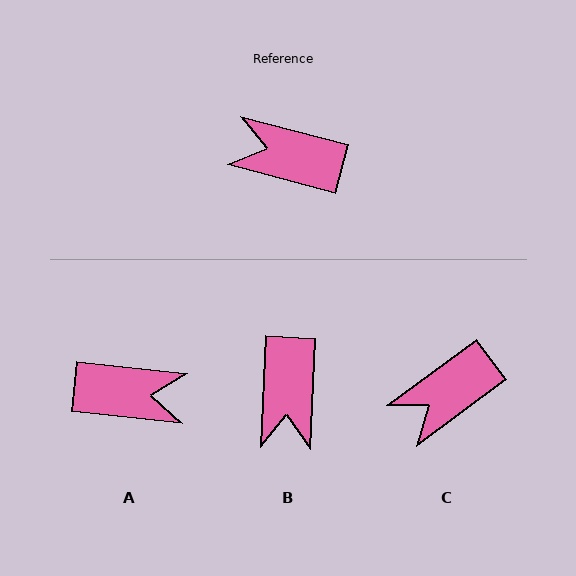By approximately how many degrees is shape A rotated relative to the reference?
Approximately 172 degrees clockwise.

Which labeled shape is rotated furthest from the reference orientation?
A, about 172 degrees away.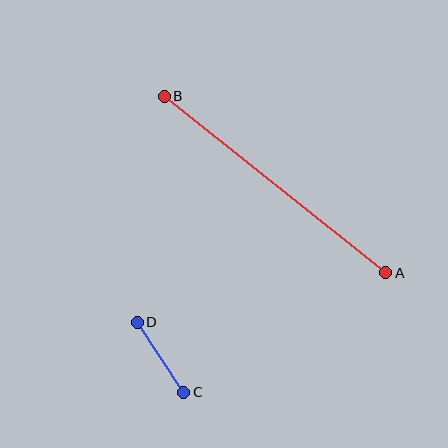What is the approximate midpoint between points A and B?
The midpoint is at approximately (275, 185) pixels.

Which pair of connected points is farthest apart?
Points A and B are farthest apart.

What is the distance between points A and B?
The distance is approximately 284 pixels.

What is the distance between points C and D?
The distance is approximately 84 pixels.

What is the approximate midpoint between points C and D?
The midpoint is at approximately (160, 357) pixels.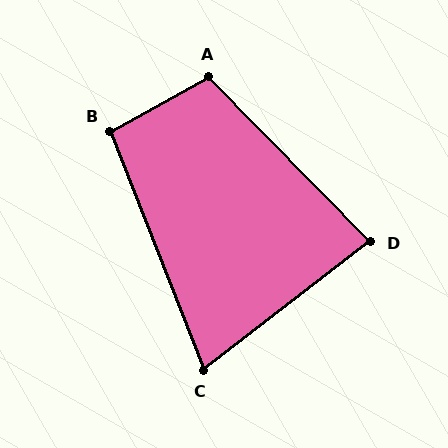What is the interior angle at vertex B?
Approximately 97 degrees (obtuse).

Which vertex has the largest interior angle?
A, at approximately 106 degrees.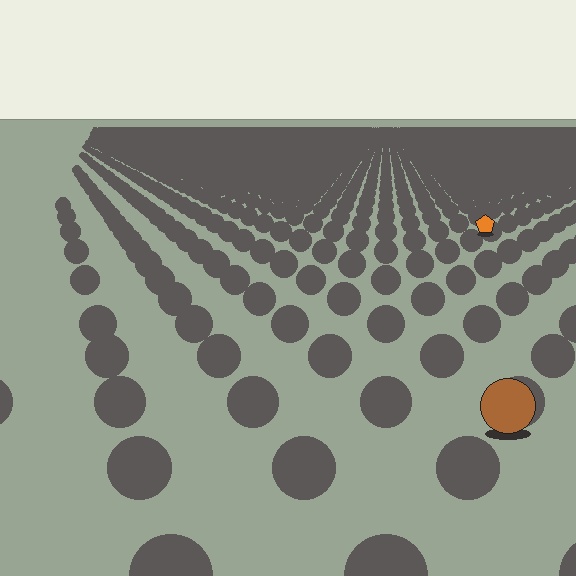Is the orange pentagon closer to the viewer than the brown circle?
No. The brown circle is closer — you can tell from the texture gradient: the ground texture is coarser near it.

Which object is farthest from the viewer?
The orange pentagon is farthest from the viewer. It appears smaller and the ground texture around it is denser.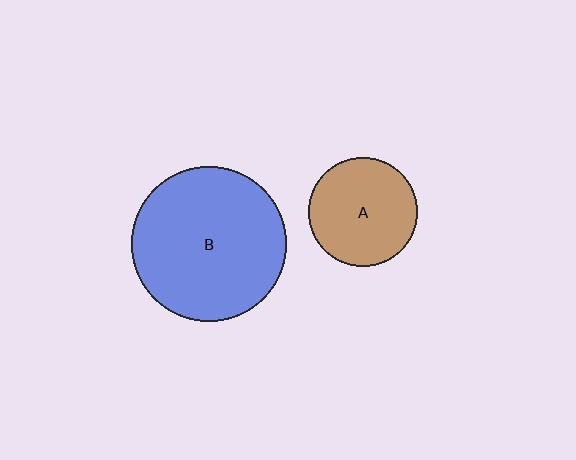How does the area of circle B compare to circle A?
Approximately 2.0 times.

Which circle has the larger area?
Circle B (blue).